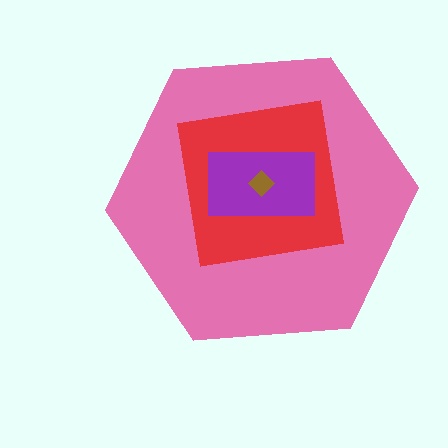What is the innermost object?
The brown diamond.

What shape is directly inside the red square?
The purple rectangle.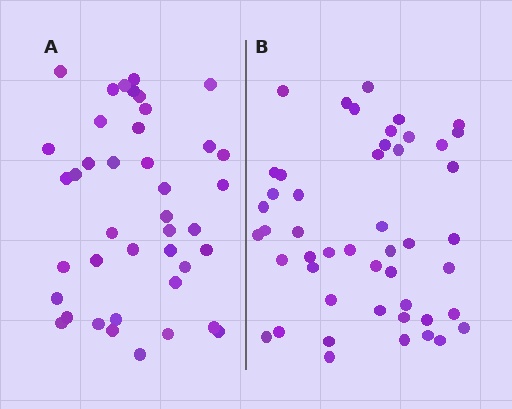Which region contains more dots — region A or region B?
Region B (the right region) has more dots.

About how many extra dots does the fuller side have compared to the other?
Region B has roughly 8 or so more dots than region A.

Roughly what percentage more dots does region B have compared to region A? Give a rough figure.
About 15% more.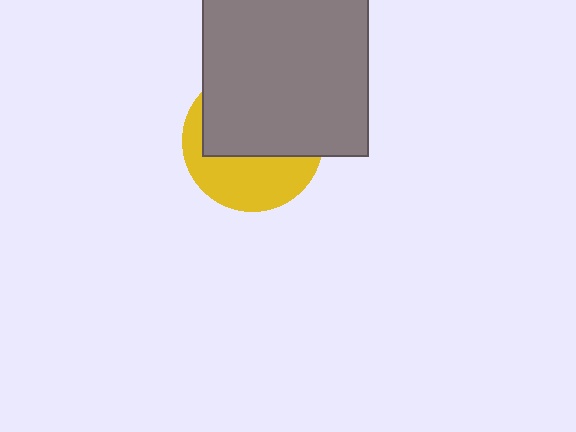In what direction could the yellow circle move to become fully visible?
The yellow circle could move down. That would shift it out from behind the gray square entirely.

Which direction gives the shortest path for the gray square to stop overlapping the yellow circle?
Moving up gives the shortest separation.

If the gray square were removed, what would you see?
You would see the complete yellow circle.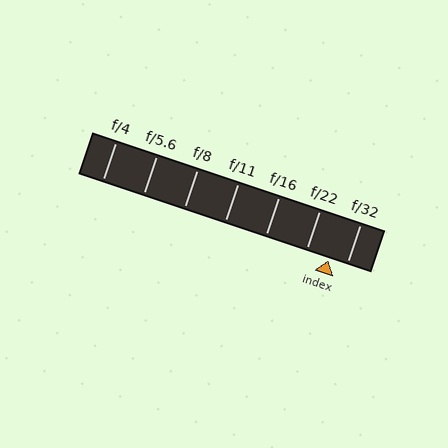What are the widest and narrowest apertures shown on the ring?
The widest aperture shown is f/4 and the narrowest is f/32.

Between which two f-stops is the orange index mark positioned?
The index mark is between f/22 and f/32.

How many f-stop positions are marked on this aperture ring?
There are 7 f-stop positions marked.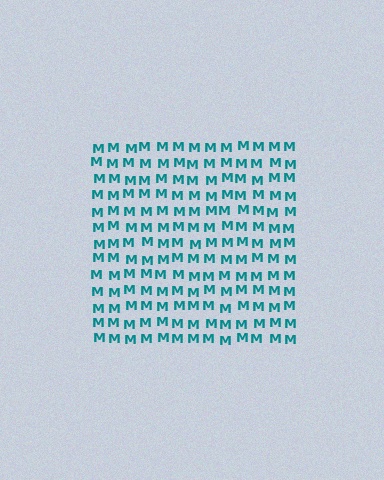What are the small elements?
The small elements are letter M's.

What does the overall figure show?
The overall figure shows a square.